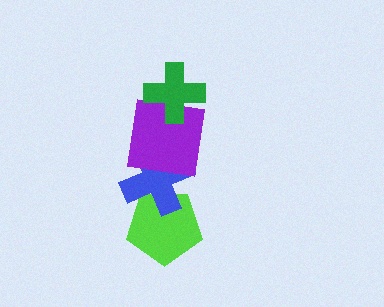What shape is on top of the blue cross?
The purple square is on top of the blue cross.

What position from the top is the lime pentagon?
The lime pentagon is 4th from the top.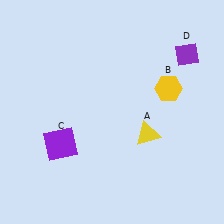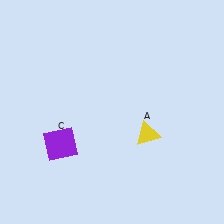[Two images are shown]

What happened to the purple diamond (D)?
The purple diamond (D) was removed in Image 2. It was in the top-right area of Image 1.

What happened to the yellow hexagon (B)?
The yellow hexagon (B) was removed in Image 2. It was in the top-right area of Image 1.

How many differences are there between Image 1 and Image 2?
There are 2 differences between the two images.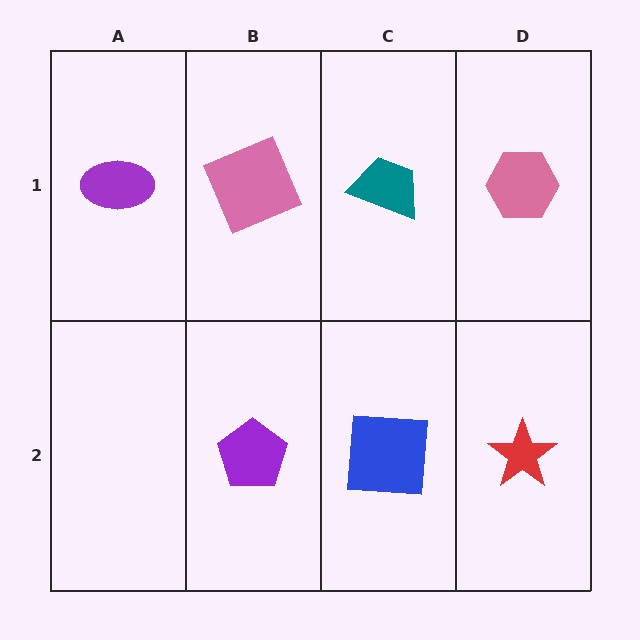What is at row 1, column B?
A pink square.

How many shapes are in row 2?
3 shapes.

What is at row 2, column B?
A purple pentagon.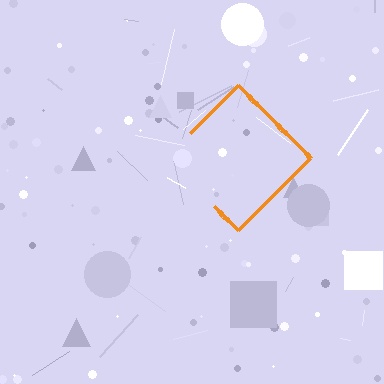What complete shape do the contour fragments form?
The contour fragments form a diamond.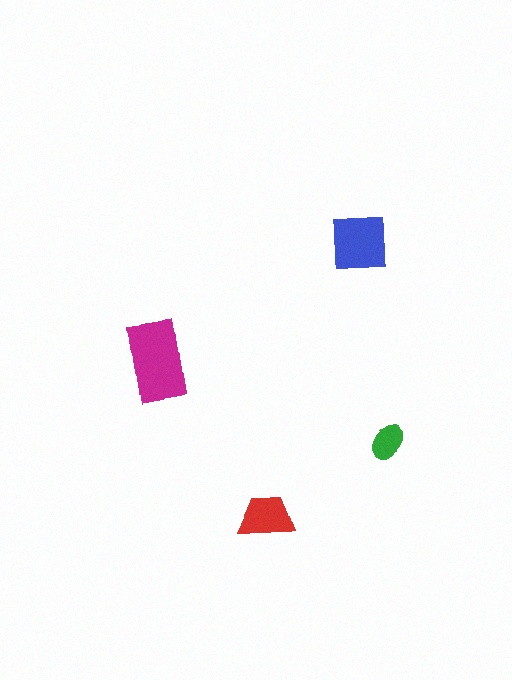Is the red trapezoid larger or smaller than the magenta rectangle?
Smaller.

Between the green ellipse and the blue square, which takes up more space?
The blue square.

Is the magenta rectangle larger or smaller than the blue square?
Larger.